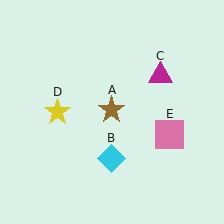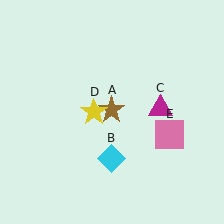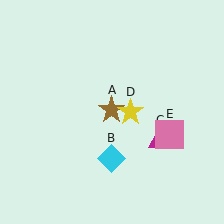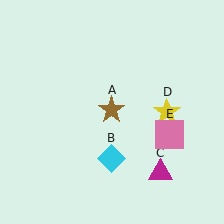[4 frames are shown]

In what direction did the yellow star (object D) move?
The yellow star (object D) moved right.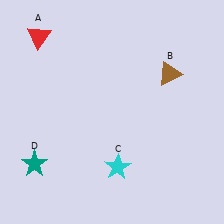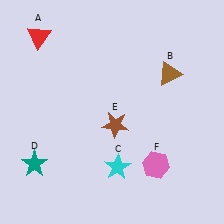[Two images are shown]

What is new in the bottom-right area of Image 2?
A brown star (E) was added in the bottom-right area of Image 2.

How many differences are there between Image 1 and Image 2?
There are 2 differences between the two images.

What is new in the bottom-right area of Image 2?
A pink hexagon (F) was added in the bottom-right area of Image 2.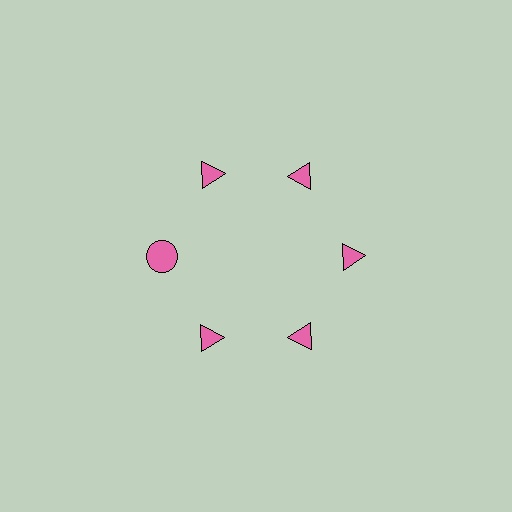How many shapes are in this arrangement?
There are 6 shapes arranged in a ring pattern.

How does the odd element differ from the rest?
It has a different shape: circle instead of triangle.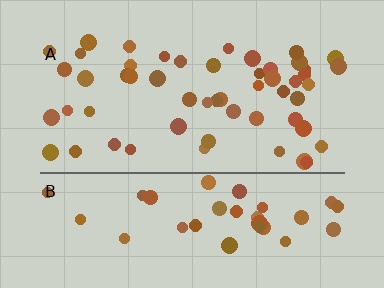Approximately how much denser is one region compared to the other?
Approximately 1.3× — region A over region B.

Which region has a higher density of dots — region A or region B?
A (the top).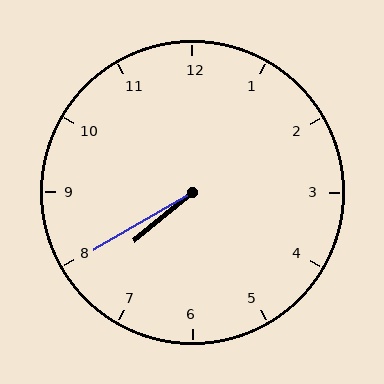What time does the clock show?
7:40.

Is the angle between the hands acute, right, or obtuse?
It is acute.